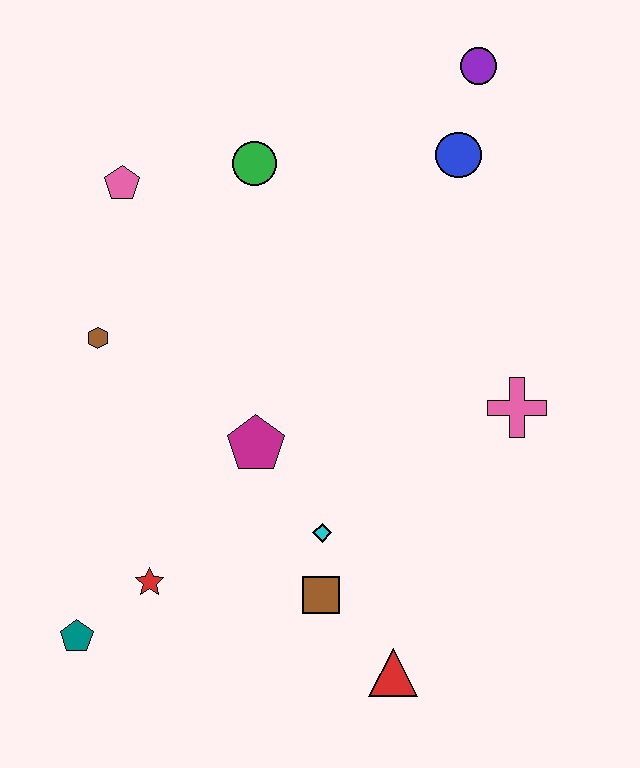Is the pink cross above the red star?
Yes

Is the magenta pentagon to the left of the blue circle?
Yes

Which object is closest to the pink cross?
The cyan diamond is closest to the pink cross.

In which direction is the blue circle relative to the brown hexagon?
The blue circle is to the right of the brown hexagon.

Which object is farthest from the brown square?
The purple circle is farthest from the brown square.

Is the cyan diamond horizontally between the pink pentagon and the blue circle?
Yes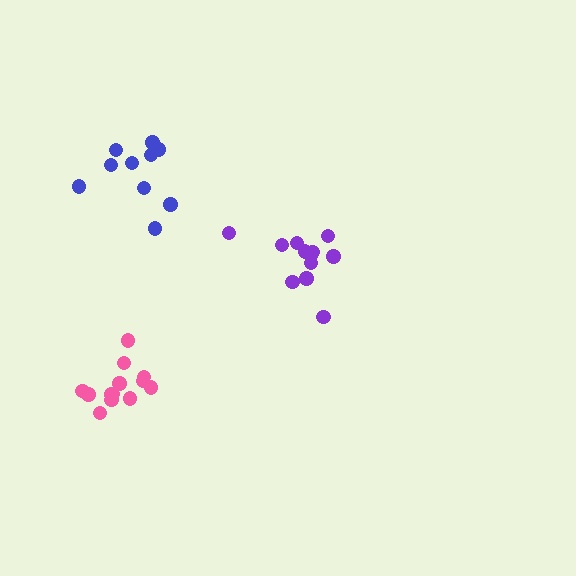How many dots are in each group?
Group 1: 12 dots, Group 2: 13 dots, Group 3: 10 dots (35 total).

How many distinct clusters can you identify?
There are 3 distinct clusters.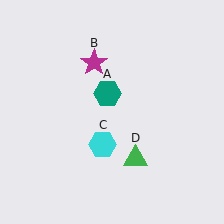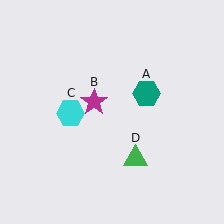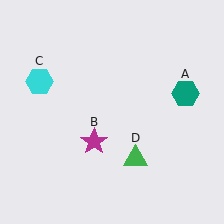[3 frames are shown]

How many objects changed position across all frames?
3 objects changed position: teal hexagon (object A), magenta star (object B), cyan hexagon (object C).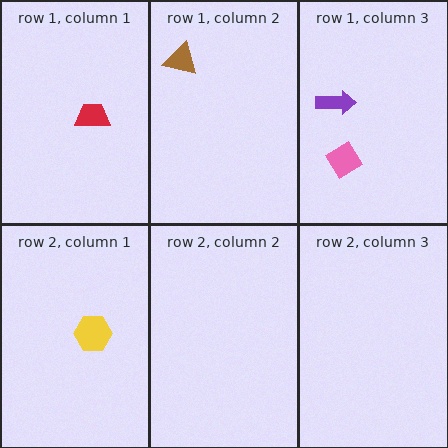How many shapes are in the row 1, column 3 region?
2.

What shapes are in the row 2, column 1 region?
The yellow hexagon.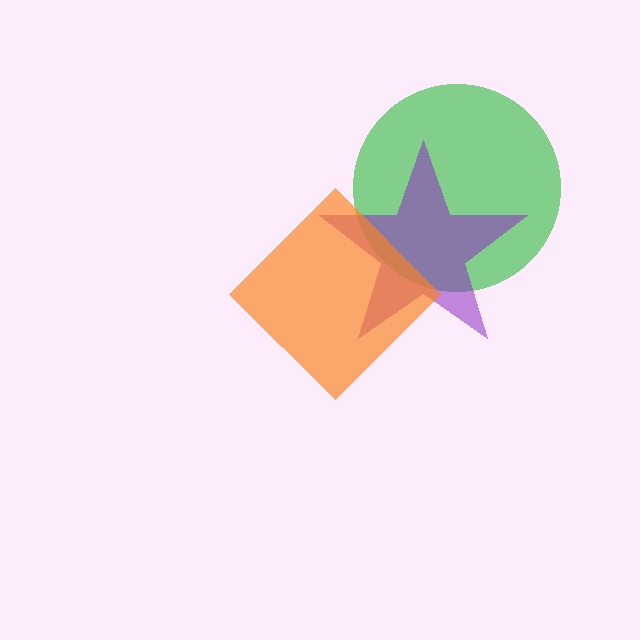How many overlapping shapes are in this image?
There are 3 overlapping shapes in the image.